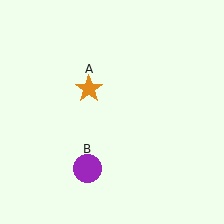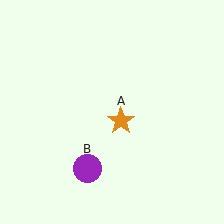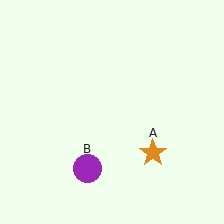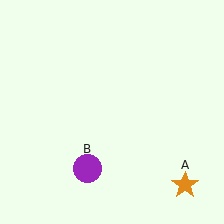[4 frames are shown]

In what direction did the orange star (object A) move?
The orange star (object A) moved down and to the right.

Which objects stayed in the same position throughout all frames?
Purple circle (object B) remained stationary.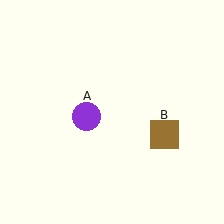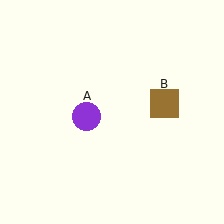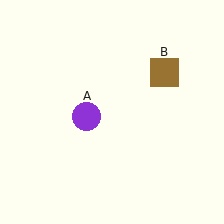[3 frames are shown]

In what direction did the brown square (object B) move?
The brown square (object B) moved up.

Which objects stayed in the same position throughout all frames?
Purple circle (object A) remained stationary.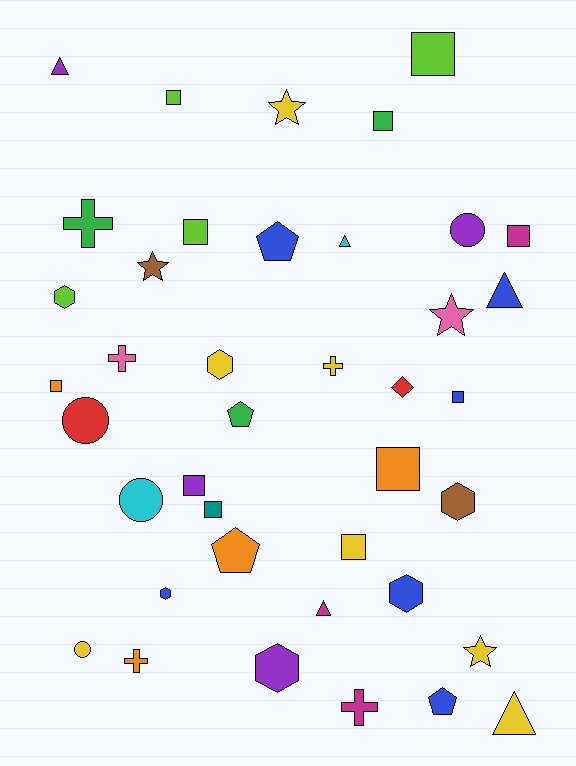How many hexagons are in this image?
There are 6 hexagons.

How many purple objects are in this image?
There are 4 purple objects.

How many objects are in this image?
There are 40 objects.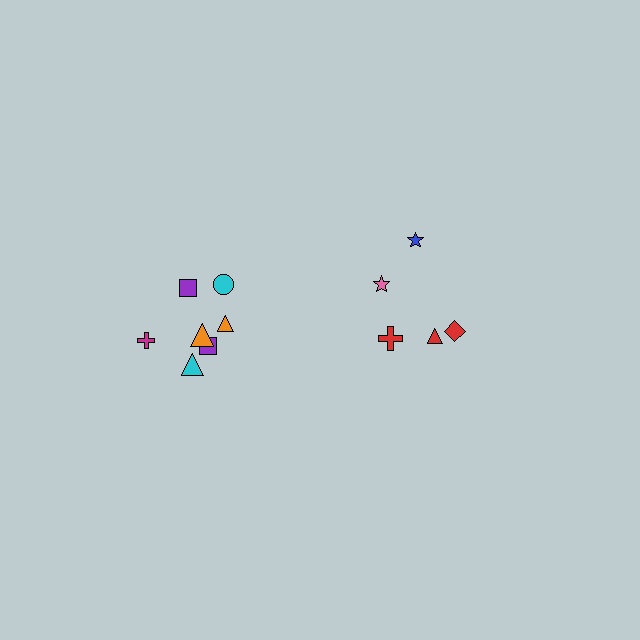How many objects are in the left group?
There are 7 objects.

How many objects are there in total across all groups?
There are 12 objects.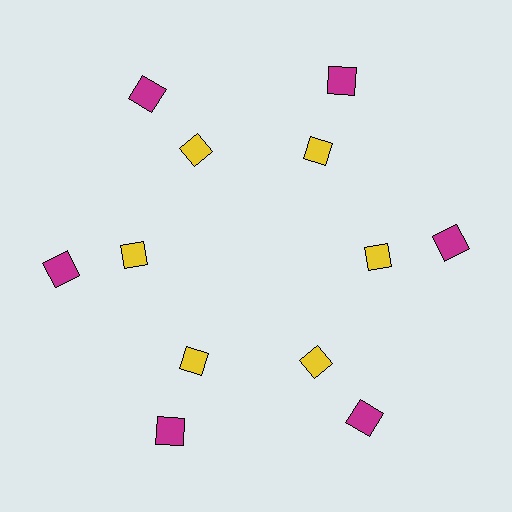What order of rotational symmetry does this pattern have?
This pattern has 6-fold rotational symmetry.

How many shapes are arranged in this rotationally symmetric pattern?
There are 12 shapes, arranged in 6 groups of 2.